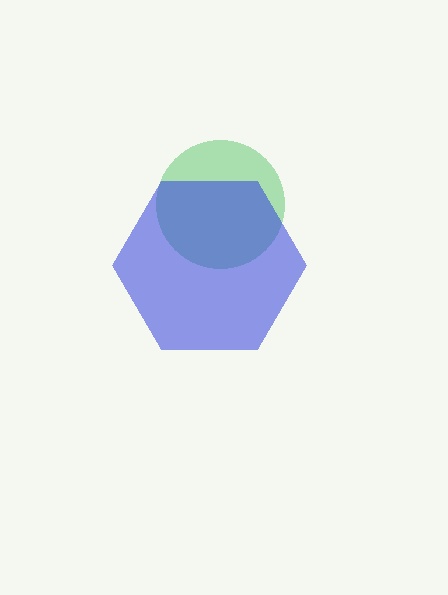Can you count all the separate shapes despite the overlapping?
Yes, there are 2 separate shapes.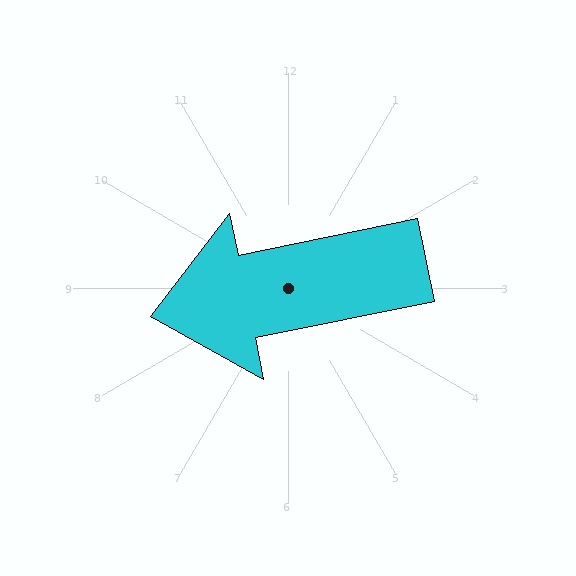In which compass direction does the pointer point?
West.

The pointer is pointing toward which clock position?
Roughly 9 o'clock.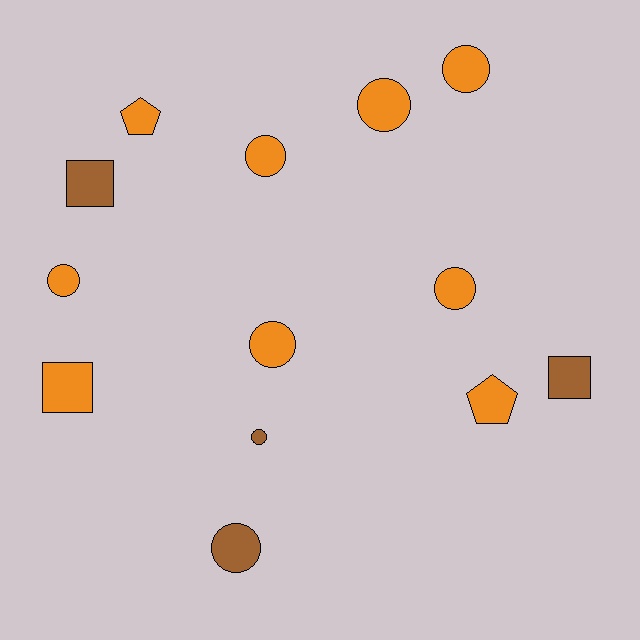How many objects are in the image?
There are 13 objects.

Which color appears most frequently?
Orange, with 9 objects.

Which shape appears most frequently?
Circle, with 8 objects.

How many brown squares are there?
There are 2 brown squares.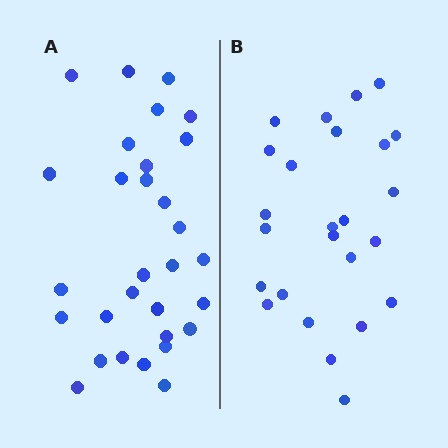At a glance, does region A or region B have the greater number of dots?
Region A (the left region) has more dots.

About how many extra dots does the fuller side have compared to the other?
Region A has about 5 more dots than region B.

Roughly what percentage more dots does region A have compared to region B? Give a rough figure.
About 20% more.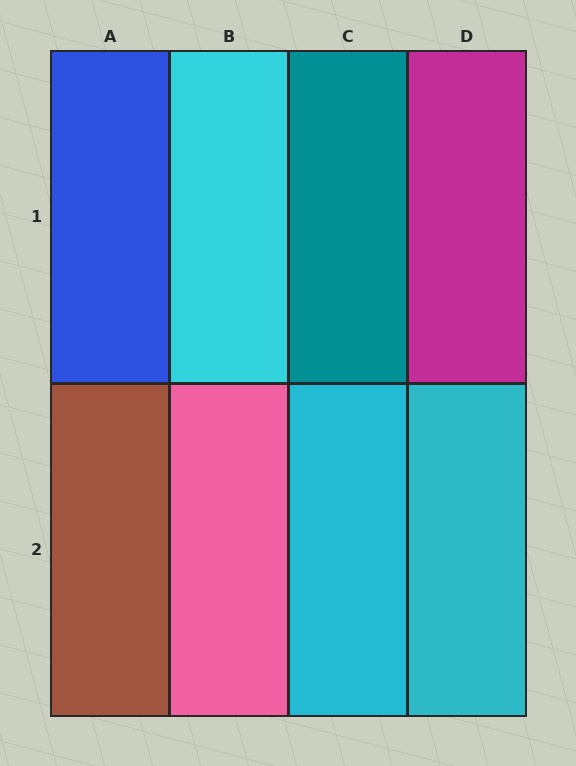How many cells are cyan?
3 cells are cyan.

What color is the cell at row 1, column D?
Magenta.